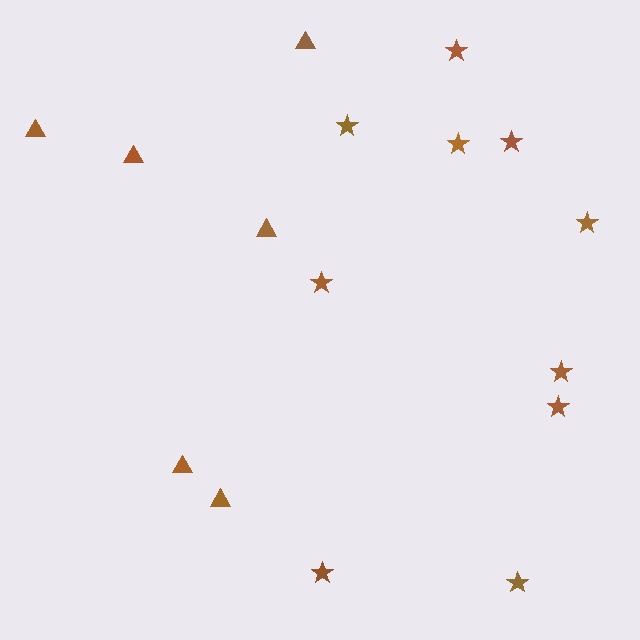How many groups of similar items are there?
There are 2 groups: one group of stars (10) and one group of triangles (6).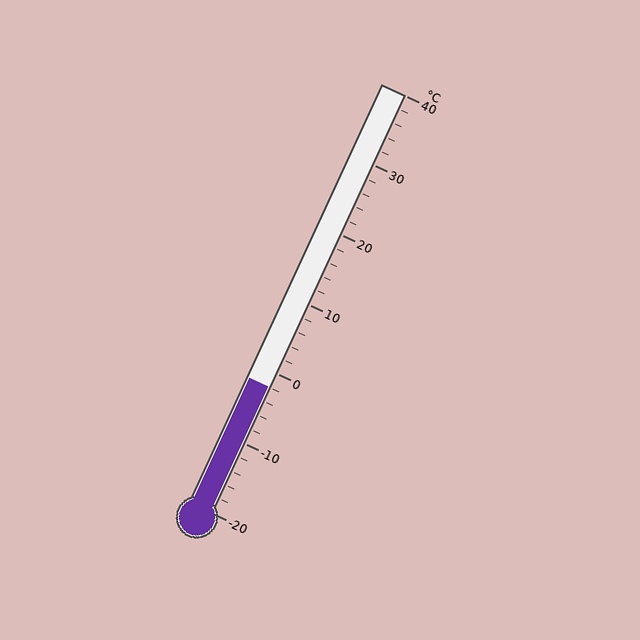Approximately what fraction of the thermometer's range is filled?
The thermometer is filled to approximately 30% of its range.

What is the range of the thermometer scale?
The thermometer scale ranges from -20°C to 40°C.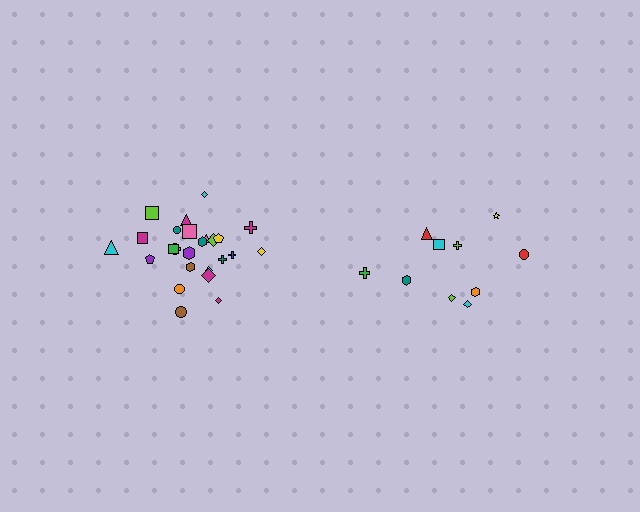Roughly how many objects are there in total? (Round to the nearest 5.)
Roughly 35 objects in total.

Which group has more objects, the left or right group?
The left group.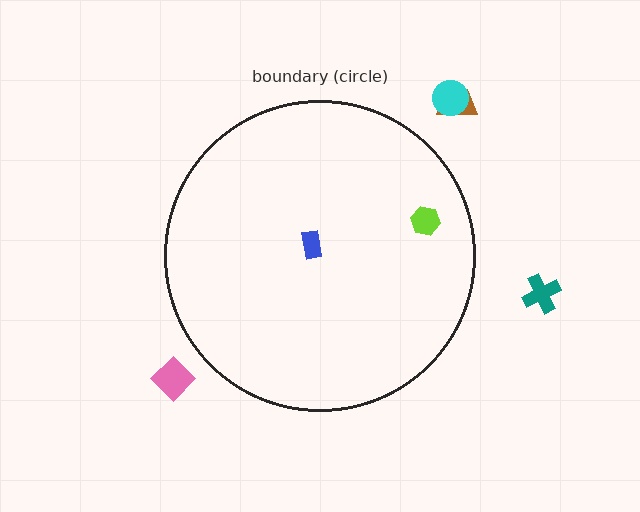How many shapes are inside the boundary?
2 inside, 4 outside.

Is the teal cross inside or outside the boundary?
Outside.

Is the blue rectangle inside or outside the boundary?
Inside.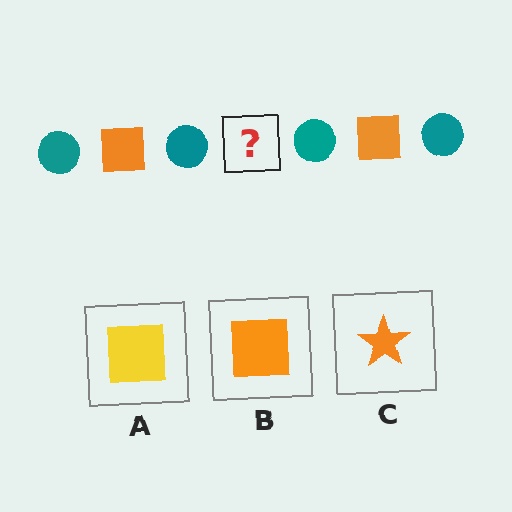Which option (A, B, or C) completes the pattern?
B.